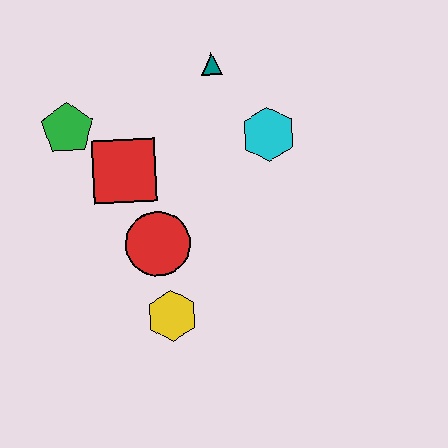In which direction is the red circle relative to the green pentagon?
The red circle is below the green pentagon.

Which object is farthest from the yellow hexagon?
The teal triangle is farthest from the yellow hexagon.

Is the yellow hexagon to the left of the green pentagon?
No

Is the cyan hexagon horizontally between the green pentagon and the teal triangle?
No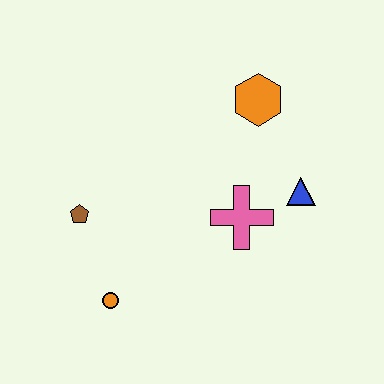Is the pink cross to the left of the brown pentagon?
No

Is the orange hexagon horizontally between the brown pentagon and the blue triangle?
Yes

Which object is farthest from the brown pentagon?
The blue triangle is farthest from the brown pentagon.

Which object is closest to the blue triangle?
The pink cross is closest to the blue triangle.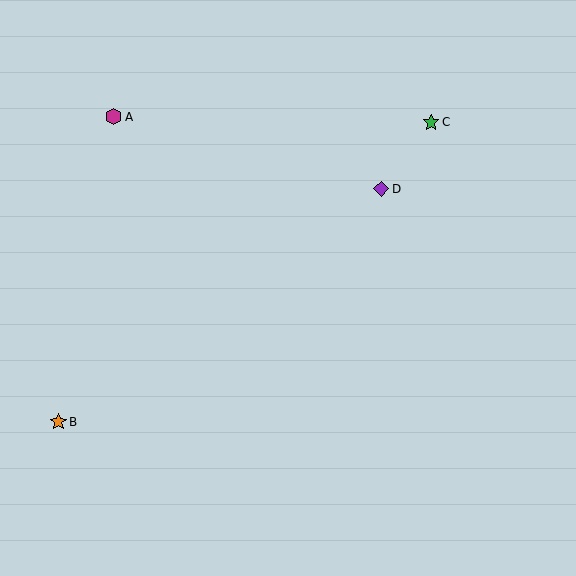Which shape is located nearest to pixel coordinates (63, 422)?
The orange star (labeled B) at (58, 422) is nearest to that location.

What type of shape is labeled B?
Shape B is an orange star.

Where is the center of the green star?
The center of the green star is at (431, 122).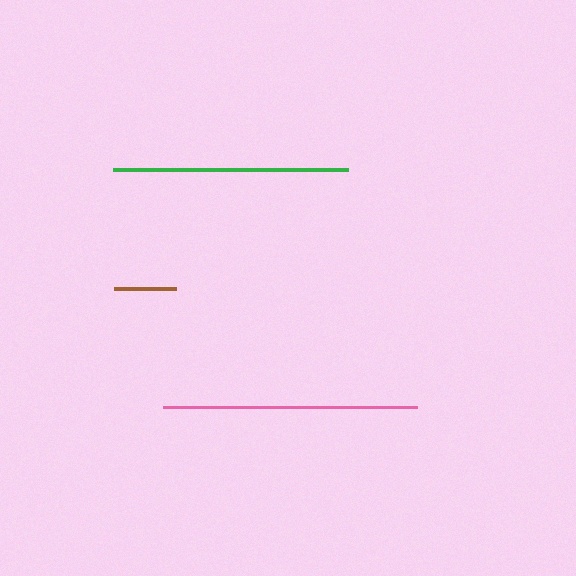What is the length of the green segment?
The green segment is approximately 235 pixels long.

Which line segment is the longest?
The pink line is the longest at approximately 253 pixels.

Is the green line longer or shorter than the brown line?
The green line is longer than the brown line.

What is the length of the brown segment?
The brown segment is approximately 62 pixels long.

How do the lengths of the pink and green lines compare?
The pink and green lines are approximately the same length.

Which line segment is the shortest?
The brown line is the shortest at approximately 62 pixels.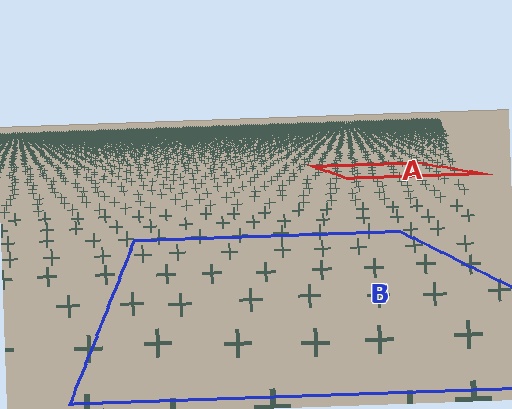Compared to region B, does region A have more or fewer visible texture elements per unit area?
Region A has more texture elements per unit area — they are packed more densely because it is farther away.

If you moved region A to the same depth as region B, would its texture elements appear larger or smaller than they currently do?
They would appear larger. At a closer depth, the same texture elements are projected at a bigger on-screen size.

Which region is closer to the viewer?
Region B is closer. The texture elements there are larger and more spread out.